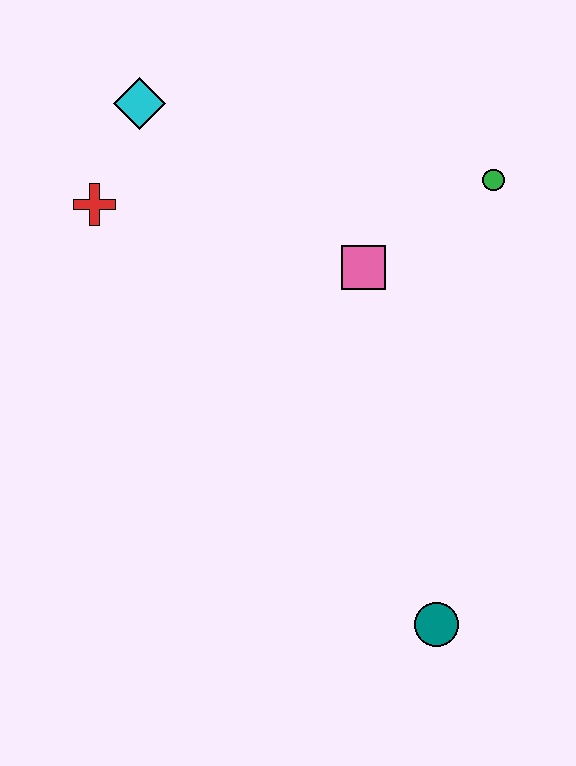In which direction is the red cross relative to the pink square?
The red cross is to the left of the pink square.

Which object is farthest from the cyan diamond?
The teal circle is farthest from the cyan diamond.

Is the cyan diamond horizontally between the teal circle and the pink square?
No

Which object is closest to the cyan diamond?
The red cross is closest to the cyan diamond.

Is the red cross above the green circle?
No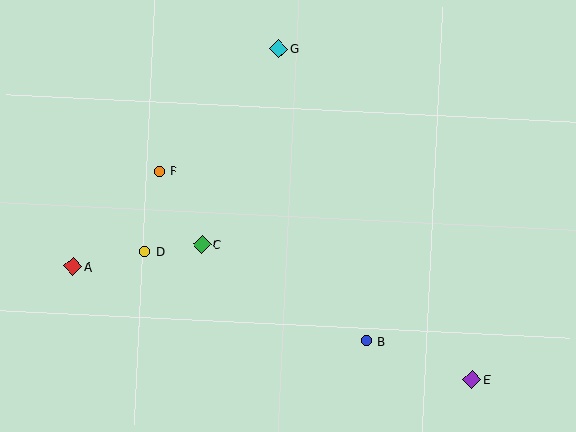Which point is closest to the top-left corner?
Point F is closest to the top-left corner.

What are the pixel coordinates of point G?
Point G is at (279, 49).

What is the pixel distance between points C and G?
The distance between C and G is 210 pixels.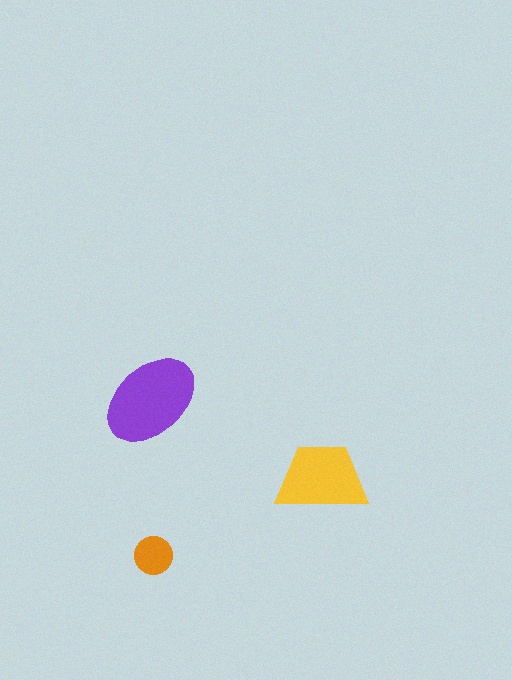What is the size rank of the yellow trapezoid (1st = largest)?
2nd.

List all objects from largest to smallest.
The purple ellipse, the yellow trapezoid, the orange circle.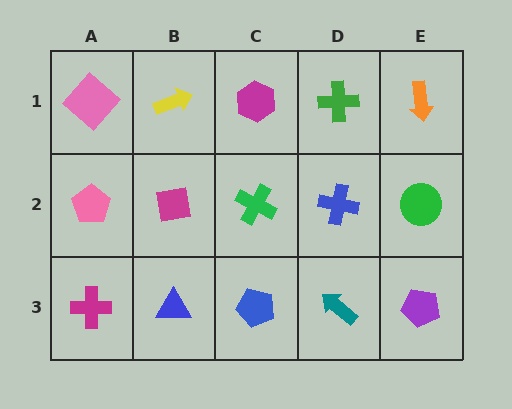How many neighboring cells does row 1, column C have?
3.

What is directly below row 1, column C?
A green cross.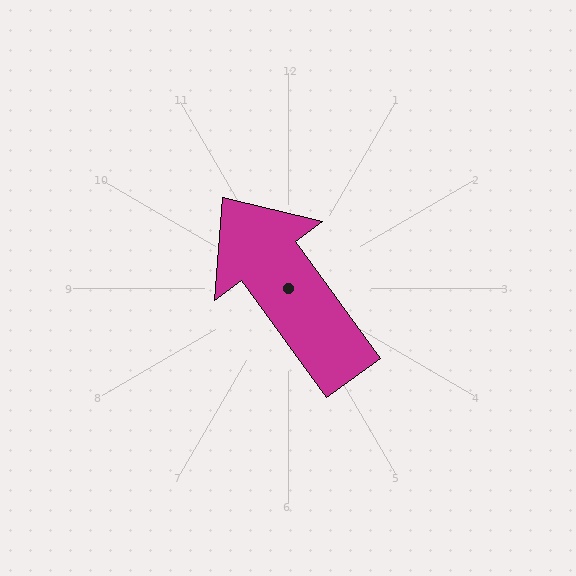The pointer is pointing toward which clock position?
Roughly 11 o'clock.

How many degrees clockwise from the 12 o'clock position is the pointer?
Approximately 324 degrees.